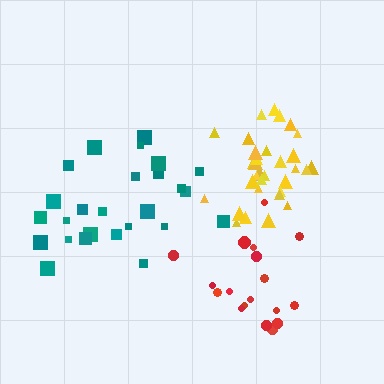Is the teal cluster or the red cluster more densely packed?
Red.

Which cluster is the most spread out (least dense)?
Teal.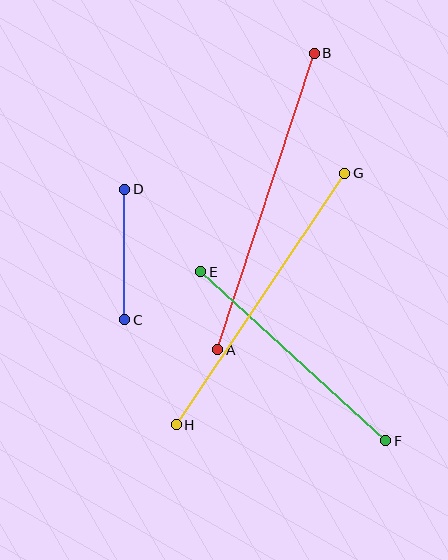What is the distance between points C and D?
The distance is approximately 131 pixels.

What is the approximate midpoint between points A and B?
The midpoint is at approximately (266, 202) pixels.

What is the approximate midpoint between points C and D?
The midpoint is at approximately (125, 255) pixels.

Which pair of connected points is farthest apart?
Points A and B are farthest apart.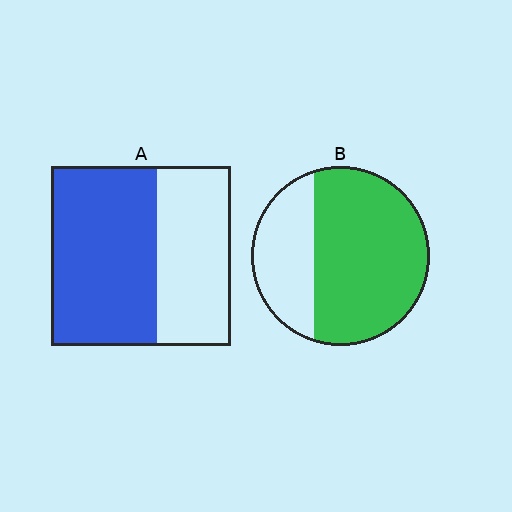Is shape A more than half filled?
Yes.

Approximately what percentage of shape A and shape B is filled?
A is approximately 60% and B is approximately 70%.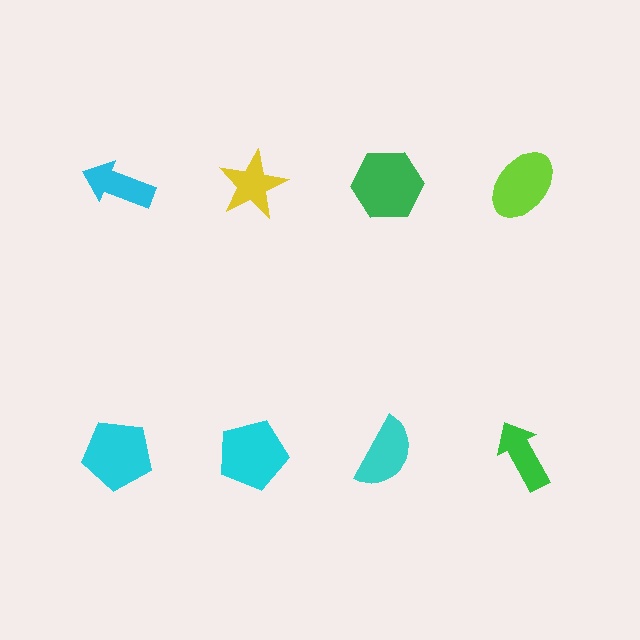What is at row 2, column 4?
A green arrow.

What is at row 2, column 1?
A cyan pentagon.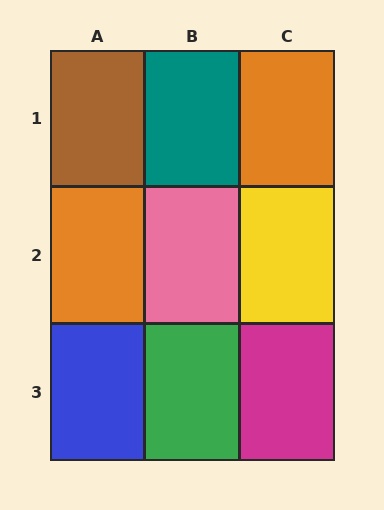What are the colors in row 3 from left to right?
Blue, green, magenta.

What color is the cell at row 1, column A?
Brown.